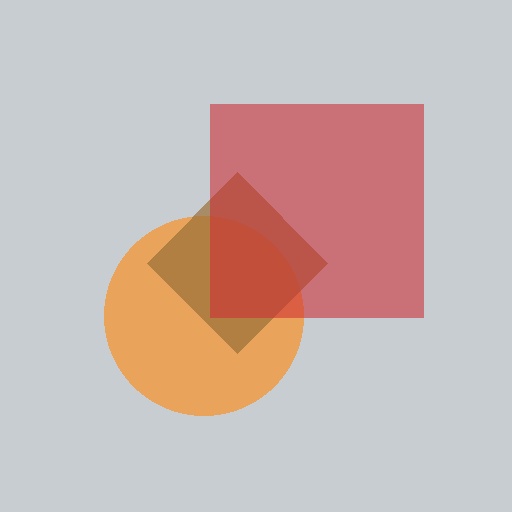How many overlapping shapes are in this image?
There are 3 overlapping shapes in the image.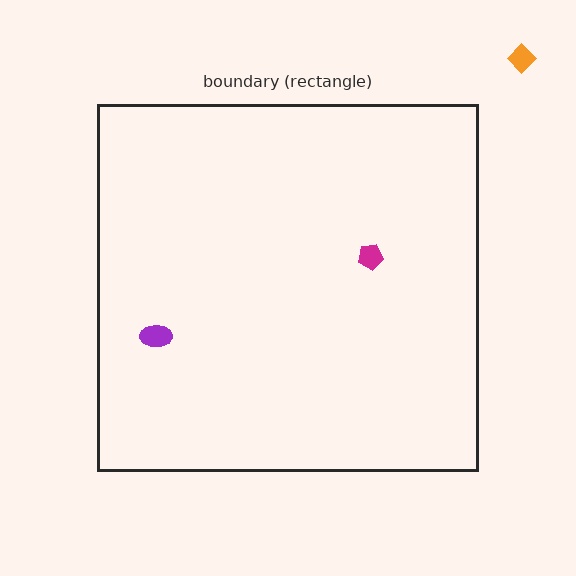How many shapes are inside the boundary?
2 inside, 1 outside.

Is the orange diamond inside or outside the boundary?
Outside.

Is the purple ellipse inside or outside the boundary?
Inside.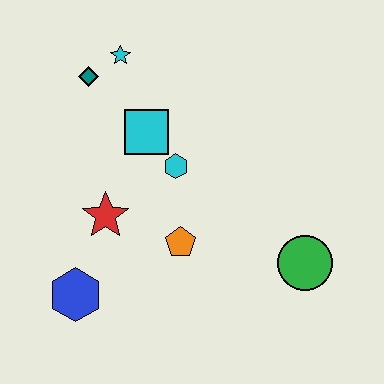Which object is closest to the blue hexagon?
The red star is closest to the blue hexagon.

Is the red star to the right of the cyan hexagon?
No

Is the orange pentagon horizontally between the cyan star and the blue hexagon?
No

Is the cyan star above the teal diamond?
Yes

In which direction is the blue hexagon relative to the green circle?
The blue hexagon is to the left of the green circle.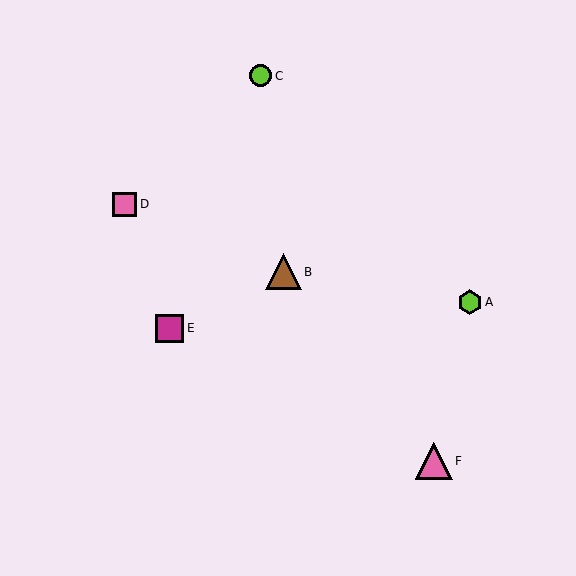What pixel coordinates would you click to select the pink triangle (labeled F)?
Click at (434, 461) to select the pink triangle F.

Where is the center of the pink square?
The center of the pink square is at (125, 204).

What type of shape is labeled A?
Shape A is a lime hexagon.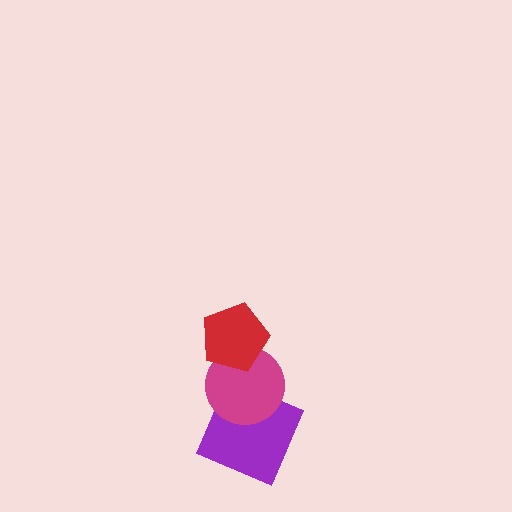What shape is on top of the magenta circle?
The red pentagon is on top of the magenta circle.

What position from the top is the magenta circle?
The magenta circle is 2nd from the top.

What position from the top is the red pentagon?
The red pentagon is 1st from the top.